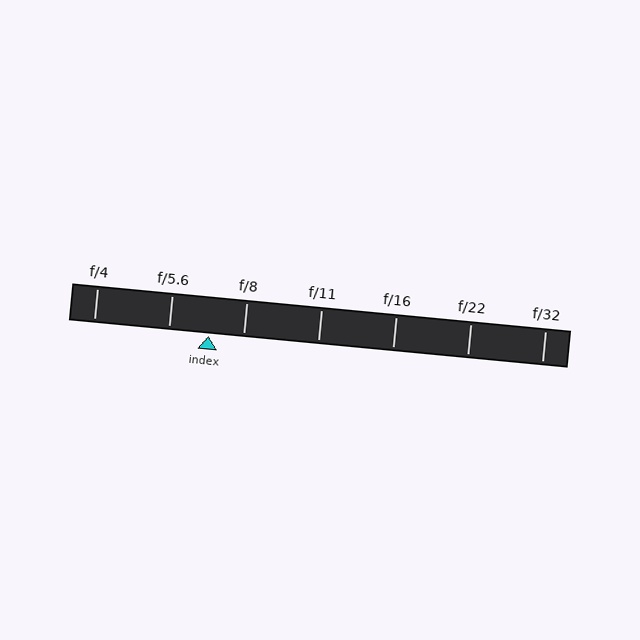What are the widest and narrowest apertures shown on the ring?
The widest aperture shown is f/4 and the narrowest is f/32.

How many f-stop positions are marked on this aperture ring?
There are 7 f-stop positions marked.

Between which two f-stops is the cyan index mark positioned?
The index mark is between f/5.6 and f/8.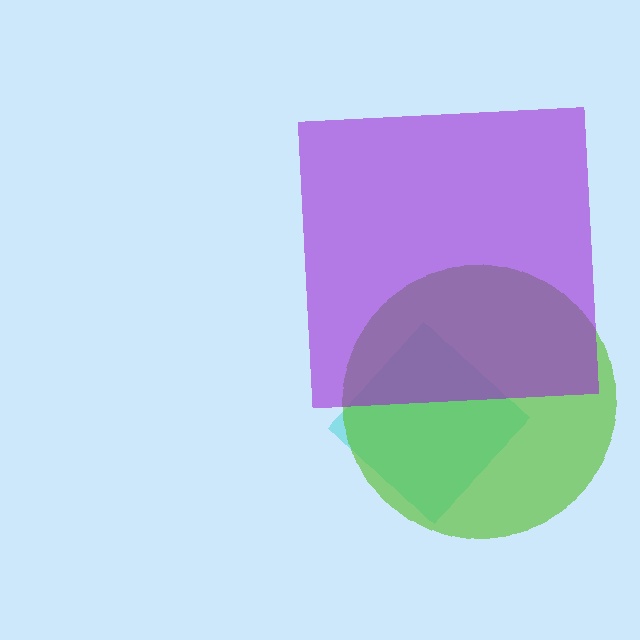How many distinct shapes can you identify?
There are 3 distinct shapes: a cyan diamond, a lime circle, a purple square.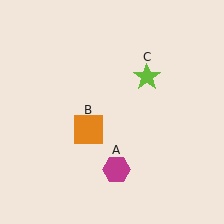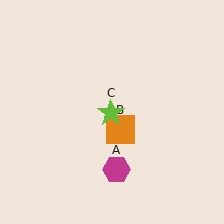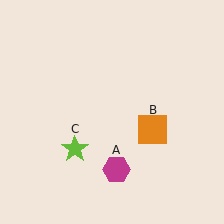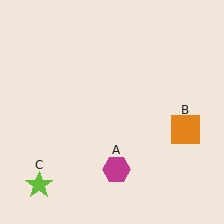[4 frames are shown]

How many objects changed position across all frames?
2 objects changed position: orange square (object B), lime star (object C).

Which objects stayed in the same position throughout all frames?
Magenta hexagon (object A) remained stationary.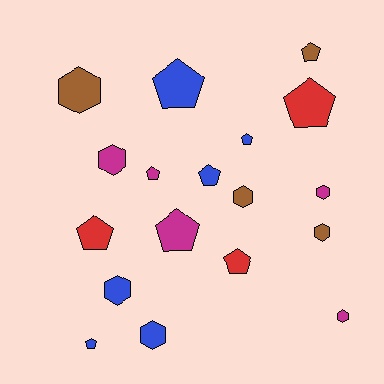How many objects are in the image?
There are 18 objects.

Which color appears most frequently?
Blue, with 6 objects.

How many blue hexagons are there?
There are 2 blue hexagons.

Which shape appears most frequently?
Pentagon, with 10 objects.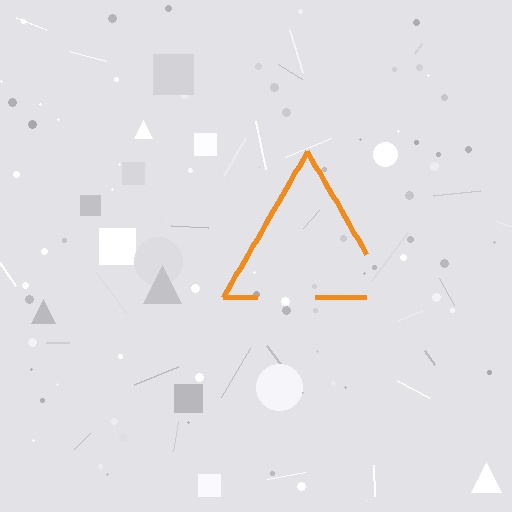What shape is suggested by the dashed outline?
The dashed outline suggests a triangle.